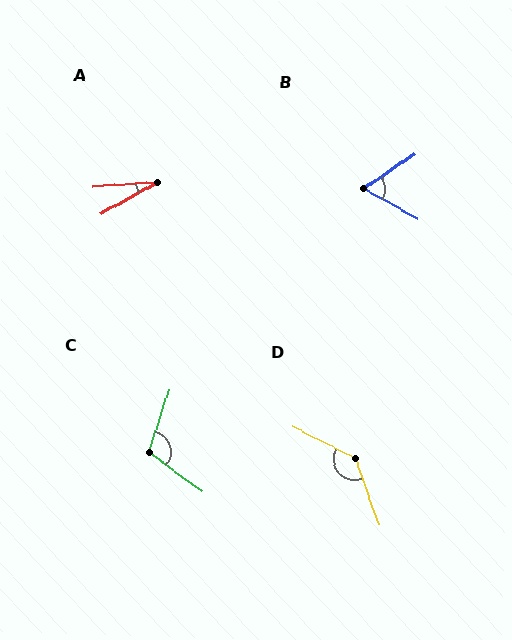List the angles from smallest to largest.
A (25°), B (63°), C (109°), D (136°).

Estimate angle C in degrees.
Approximately 109 degrees.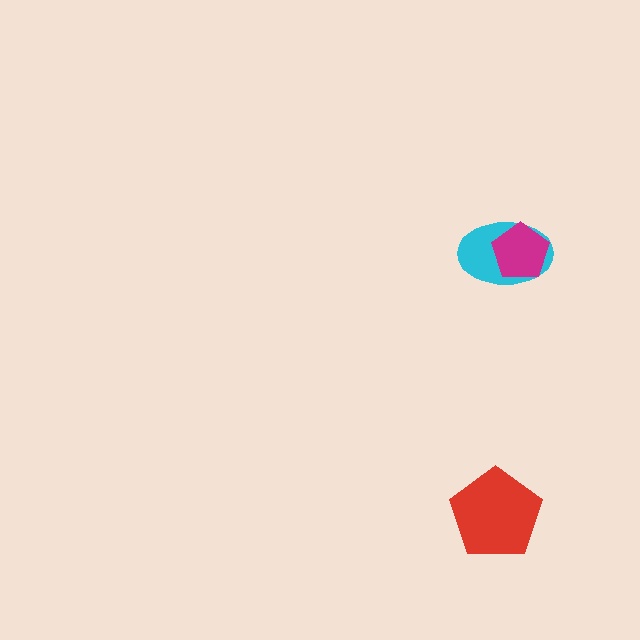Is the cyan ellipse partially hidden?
Yes, it is partially covered by another shape.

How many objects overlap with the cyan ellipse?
1 object overlaps with the cyan ellipse.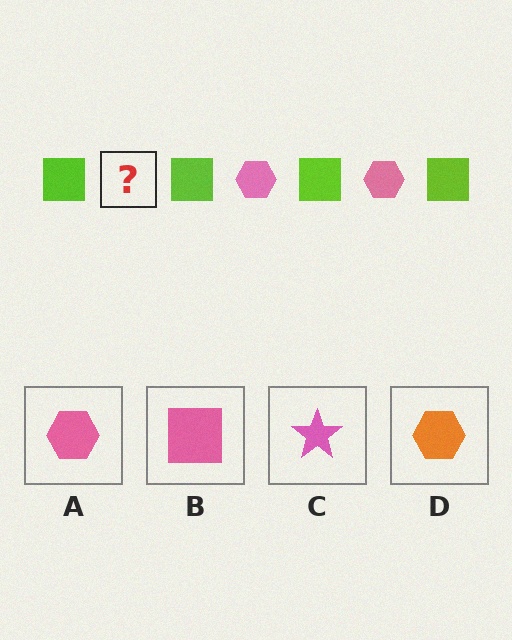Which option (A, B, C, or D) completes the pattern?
A.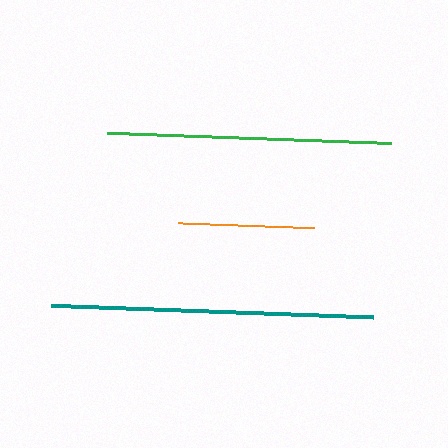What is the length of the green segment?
The green segment is approximately 285 pixels long.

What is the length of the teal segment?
The teal segment is approximately 322 pixels long.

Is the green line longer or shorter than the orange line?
The green line is longer than the orange line.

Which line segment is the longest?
The teal line is the longest at approximately 322 pixels.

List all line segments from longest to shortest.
From longest to shortest: teal, green, orange.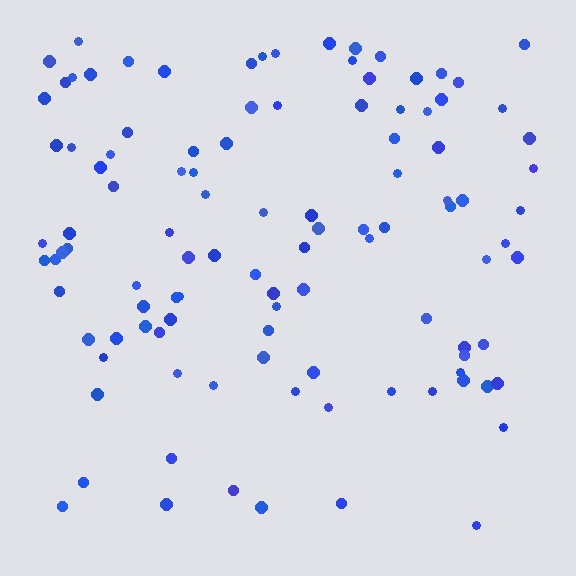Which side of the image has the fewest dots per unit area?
The bottom.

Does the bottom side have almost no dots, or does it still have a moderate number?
Still a moderate number, just noticeably fewer than the top.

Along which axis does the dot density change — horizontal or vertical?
Vertical.